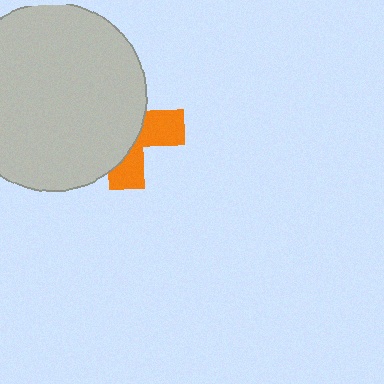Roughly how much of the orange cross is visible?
A small part of it is visible (roughly 37%).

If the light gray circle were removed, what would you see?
You would see the complete orange cross.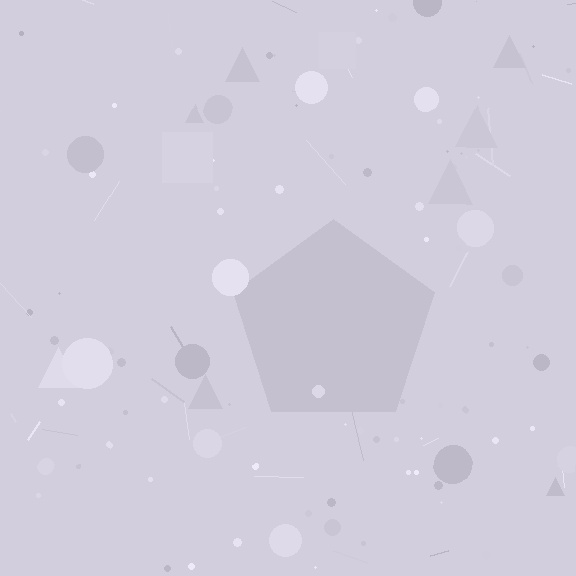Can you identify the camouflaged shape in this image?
The camouflaged shape is a pentagon.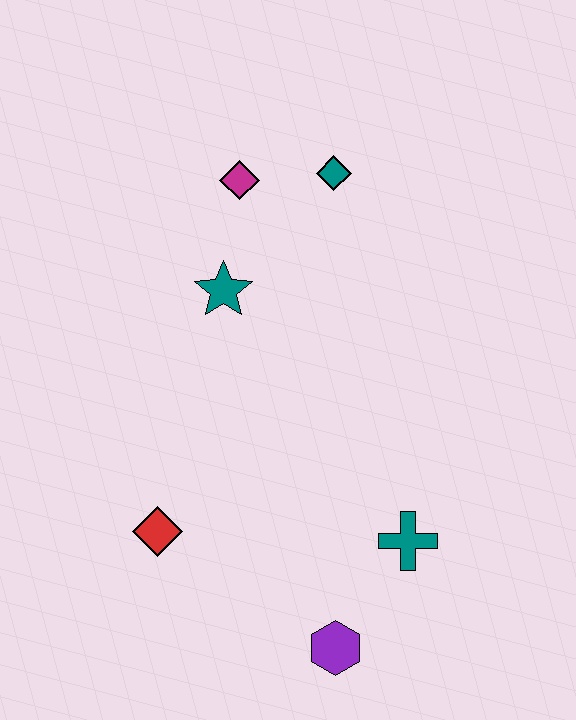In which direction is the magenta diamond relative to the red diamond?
The magenta diamond is above the red diamond.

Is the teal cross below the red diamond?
Yes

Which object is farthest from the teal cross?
The magenta diamond is farthest from the teal cross.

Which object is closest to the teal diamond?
The magenta diamond is closest to the teal diamond.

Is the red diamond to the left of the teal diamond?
Yes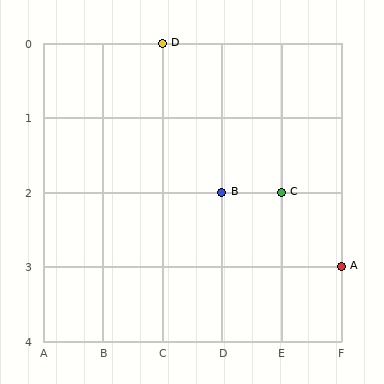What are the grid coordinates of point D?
Point D is at grid coordinates (C, 0).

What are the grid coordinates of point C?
Point C is at grid coordinates (E, 2).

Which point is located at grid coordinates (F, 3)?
Point A is at (F, 3).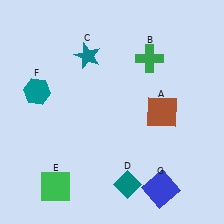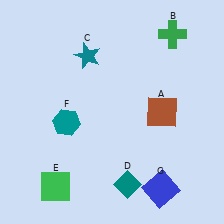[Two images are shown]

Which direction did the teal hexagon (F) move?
The teal hexagon (F) moved down.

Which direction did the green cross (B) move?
The green cross (B) moved up.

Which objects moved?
The objects that moved are: the green cross (B), the teal hexagon (F).